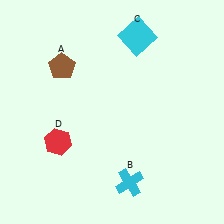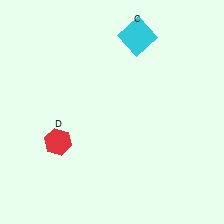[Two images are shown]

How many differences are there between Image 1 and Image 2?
There are 2 differences between the two images.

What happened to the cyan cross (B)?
The cyan cross (B) was removed in Image 2. It was in the bottom-right area of Image 1.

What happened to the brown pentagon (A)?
The brown pentagon (A) was removed in Image 2. It was in the top-left area of Image 1.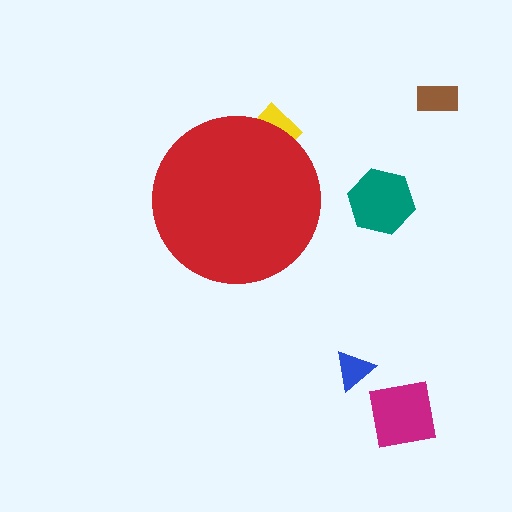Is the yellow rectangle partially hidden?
Yes, the yellow rectangle is partially hidden behind the red circle.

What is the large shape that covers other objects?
A red circle.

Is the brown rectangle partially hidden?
No, the brown rectangle is fully visible.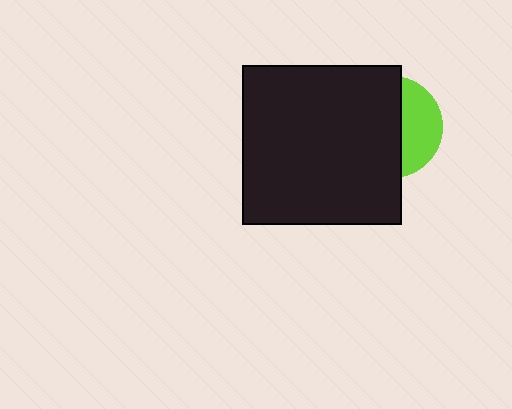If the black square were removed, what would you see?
You would see the complete lime circle.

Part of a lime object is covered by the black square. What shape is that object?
It is a circle.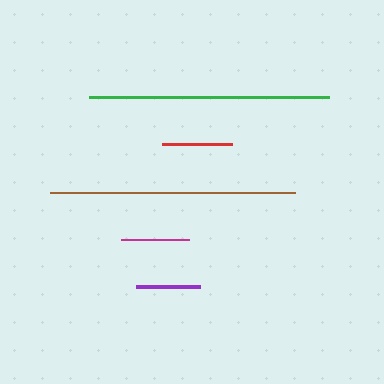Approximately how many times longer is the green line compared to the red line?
The green line is approximately 3.4 times the length of the red line.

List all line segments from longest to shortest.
From longest to shortest: brown, green, red, magenta, purple.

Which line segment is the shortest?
The purple line is the shortest at approximately 64 pixels.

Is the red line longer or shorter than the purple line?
The red line is longer than the purple line.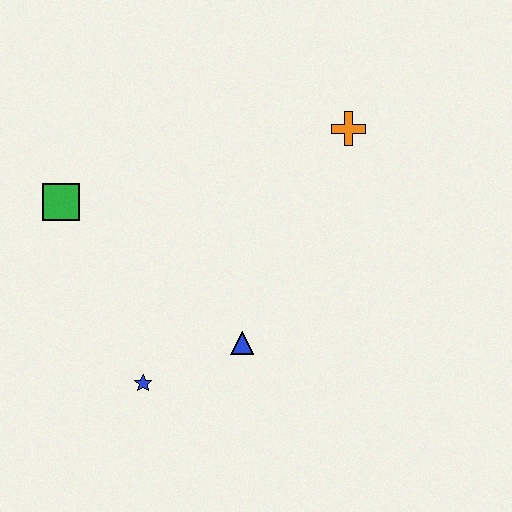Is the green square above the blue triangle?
Yes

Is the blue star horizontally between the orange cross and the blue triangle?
No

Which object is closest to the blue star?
The blue triangle is closest to the blue star.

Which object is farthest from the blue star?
The orange cross is farthest from the blue star.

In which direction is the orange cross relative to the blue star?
The orange cross is above the blue star.